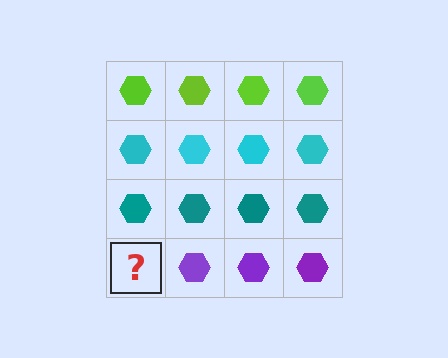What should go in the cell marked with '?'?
The missing cell should contain a purple hexagon.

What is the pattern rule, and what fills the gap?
The rule is that each row has a consistent color. The gap should be filled with a purple hexagon.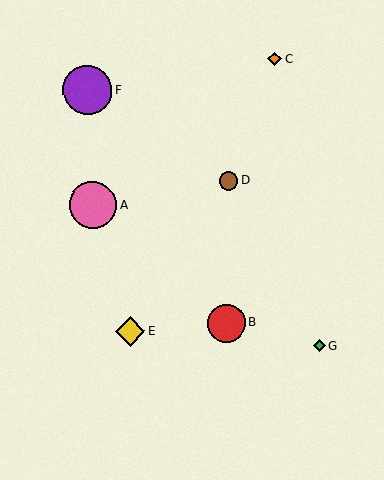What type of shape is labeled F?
Shape F is a purple circle.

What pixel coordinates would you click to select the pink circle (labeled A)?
Click at (93, 205) to select the pink circle A.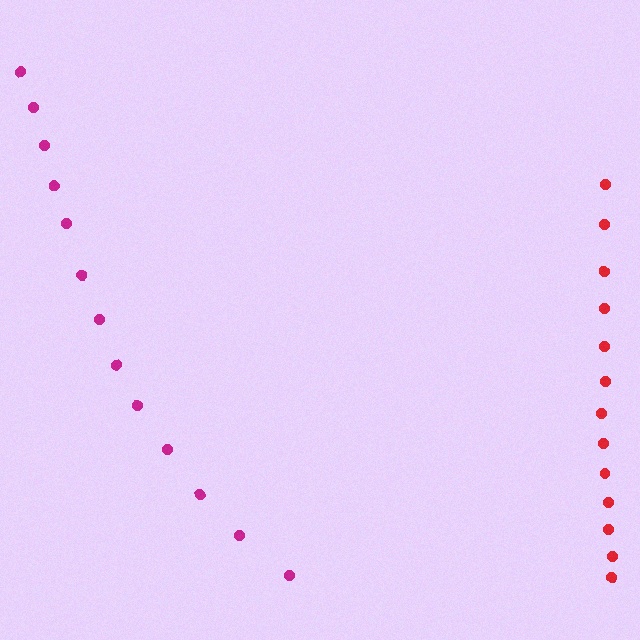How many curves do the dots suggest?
There are 2 distinct paths.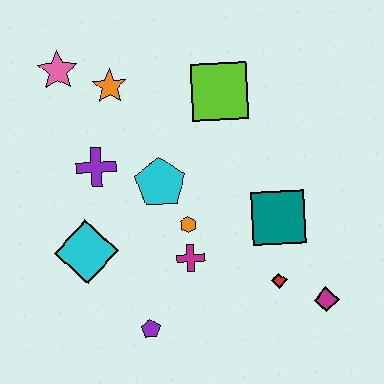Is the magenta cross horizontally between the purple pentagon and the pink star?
No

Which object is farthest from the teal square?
The pink star is farthest from the teal square.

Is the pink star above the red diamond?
Yes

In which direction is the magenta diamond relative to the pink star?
The magenta diamond is to the right of the pink star.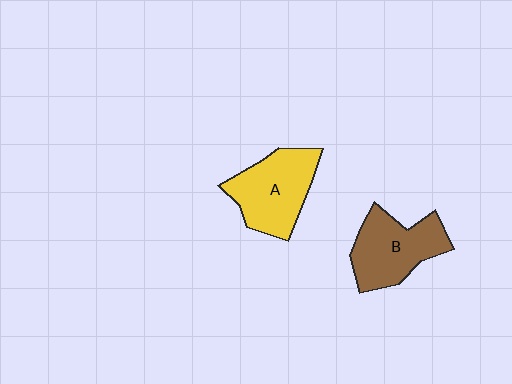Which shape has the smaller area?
Shape B (brown).